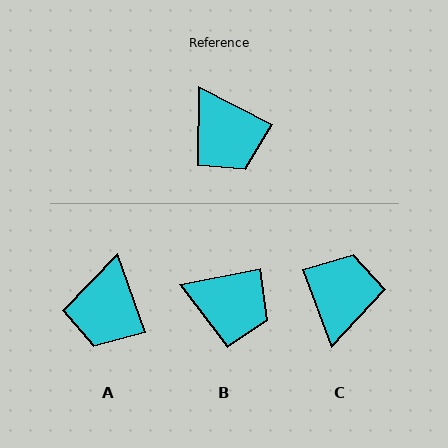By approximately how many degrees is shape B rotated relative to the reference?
Approximately 39 degrees counter-clockwise.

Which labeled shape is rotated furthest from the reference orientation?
C, about 138 degrees away.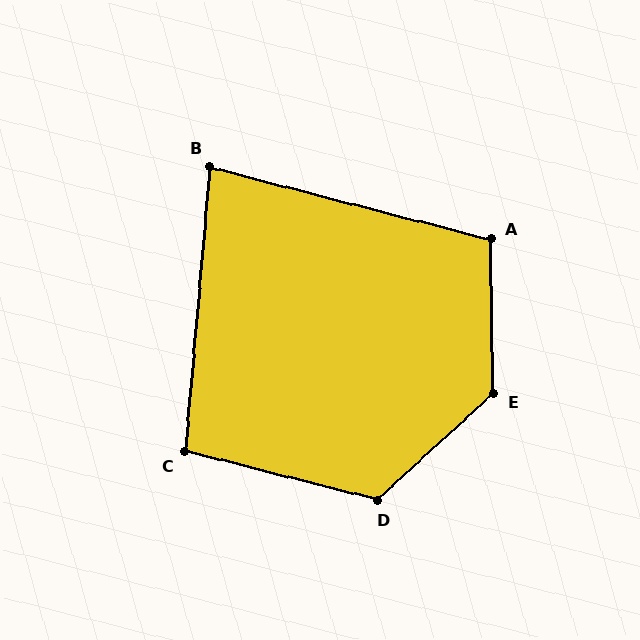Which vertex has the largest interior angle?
E, at approximately 131 degrees.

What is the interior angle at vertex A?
Approximately 106 degrees (obtuse).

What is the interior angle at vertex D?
Approximately 124 degrees (obtuse).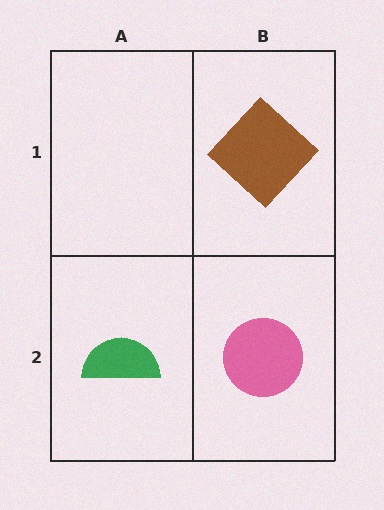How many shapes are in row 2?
2 shapes.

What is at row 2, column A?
A green semicircle.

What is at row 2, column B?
A pink circle.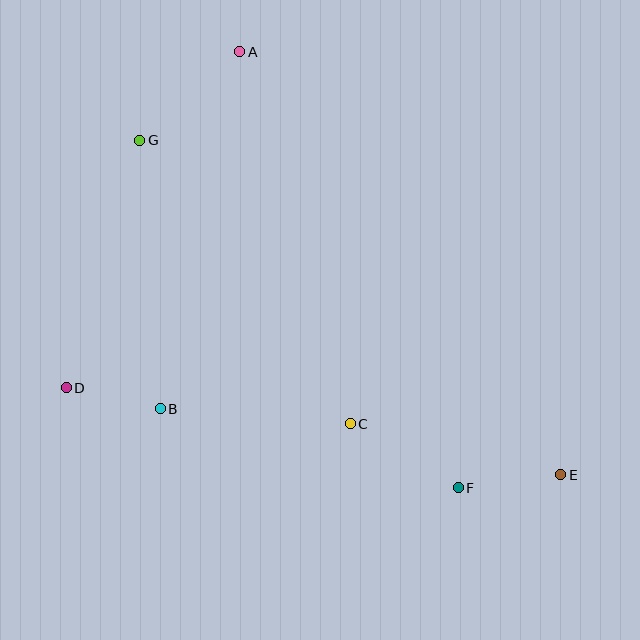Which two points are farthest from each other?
Points E and G are farthest from each other.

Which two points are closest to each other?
Points B and D are closest to each other.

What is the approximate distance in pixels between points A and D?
The distance between A and D is approximately 378 pixels.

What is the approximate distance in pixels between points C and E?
The distance between C and E is approximately 217 pixels.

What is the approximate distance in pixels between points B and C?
The distance between B and C is approximately 191 pixels.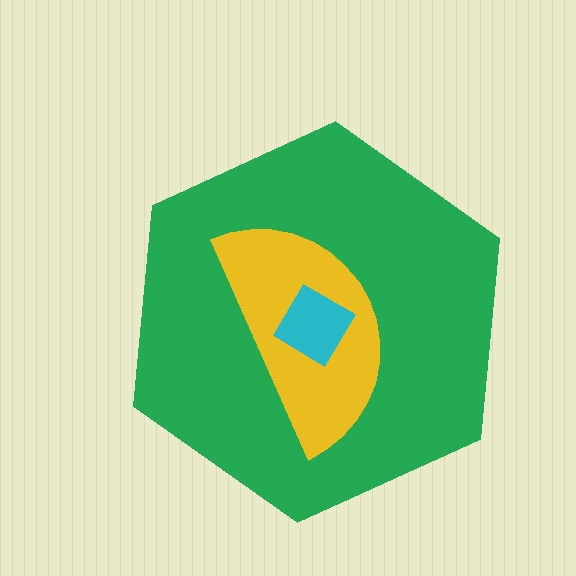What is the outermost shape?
The green hexagon.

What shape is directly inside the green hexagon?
The yellow semicircle.